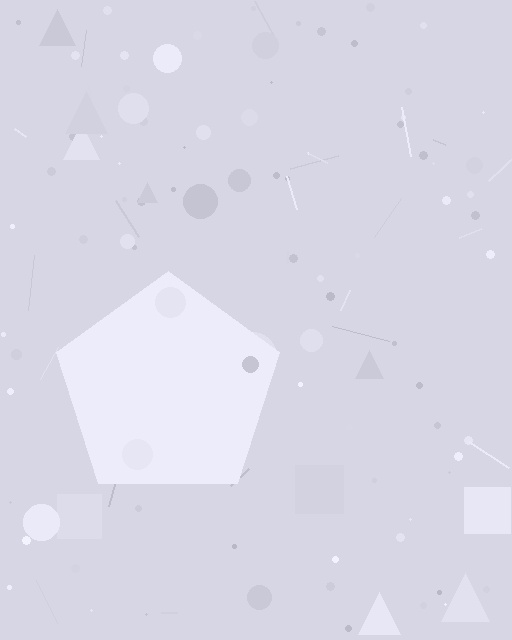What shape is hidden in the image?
A pentagon is hidden in the image.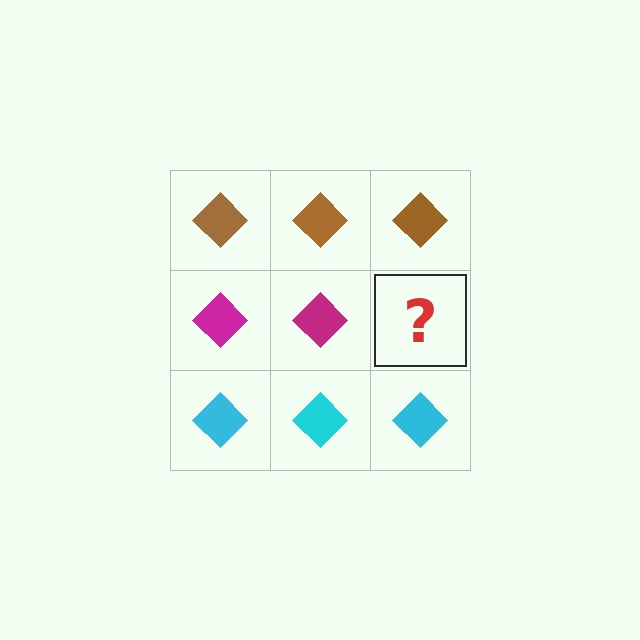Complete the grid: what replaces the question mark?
The question mark should be replaced with a magenta diamond.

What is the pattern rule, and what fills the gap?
The rule is that each row has a consistent color. The gap should be filled with a magenta diamond.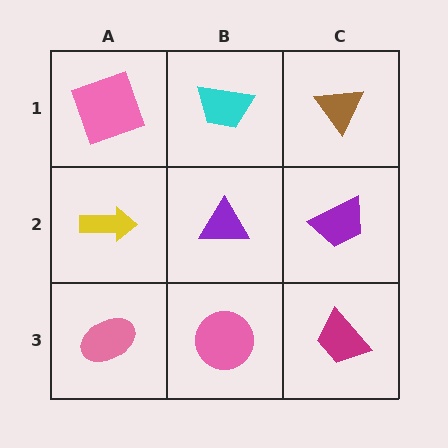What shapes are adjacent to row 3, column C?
A purple trapezoid (row 2, column C), a pink circle (row 3, column B).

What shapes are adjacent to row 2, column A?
A pink square (row 1, column A), a pink ellipse (row 3, column A), a purple triangle (row 2, column B).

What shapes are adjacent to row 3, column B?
A purple triangle (row 2, column B), a pink ellipse (row 3, column A), a magenta trapezoid (row 3, column C).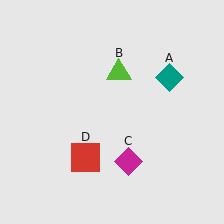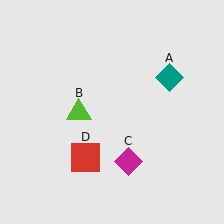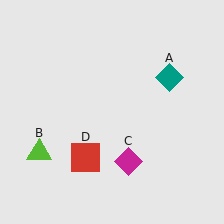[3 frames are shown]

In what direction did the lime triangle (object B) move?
The lime triangle (object B) moved down and to the left.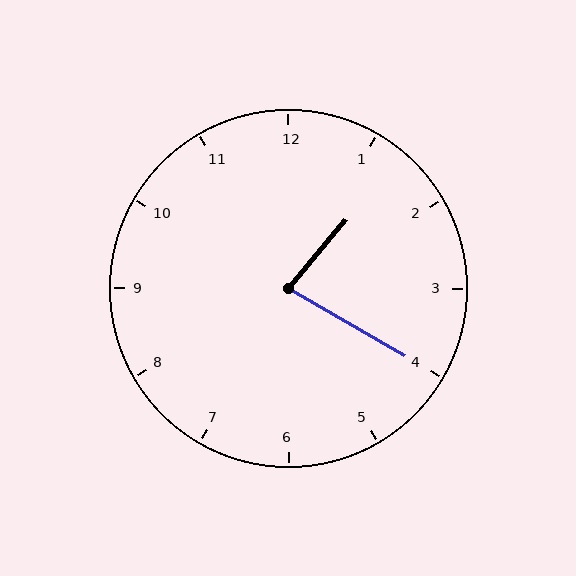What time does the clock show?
1:20.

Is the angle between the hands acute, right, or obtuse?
It is acute.